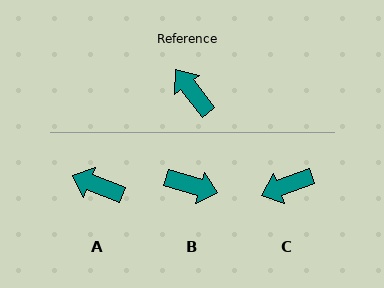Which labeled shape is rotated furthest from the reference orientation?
B, about 144 degrees away.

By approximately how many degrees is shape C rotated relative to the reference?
Approximately 73 degrees counter-clockwise.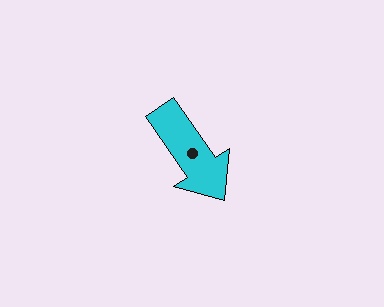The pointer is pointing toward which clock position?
Roughly 5 o'clock.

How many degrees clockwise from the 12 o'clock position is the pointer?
Approximately 145 degrees.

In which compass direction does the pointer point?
Southeast.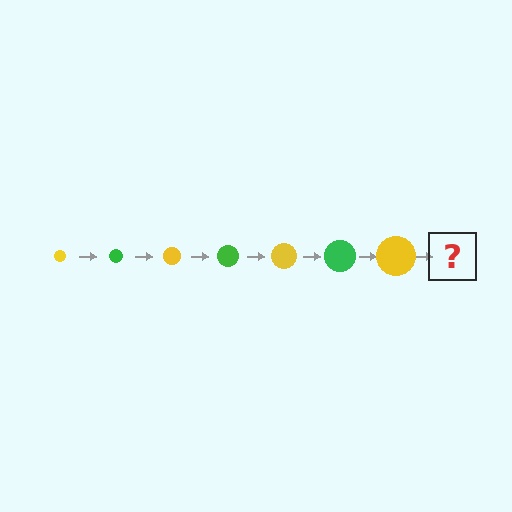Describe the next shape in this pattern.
It should be a green circle, larger than the previous one.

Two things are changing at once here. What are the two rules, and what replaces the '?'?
The two rules are that the circle grows larger each step and the color cycles through yellow and green. The '?' should be a green circle, larger than the previous one.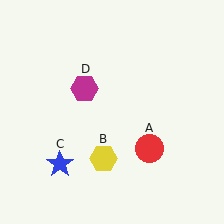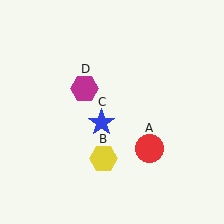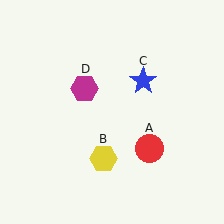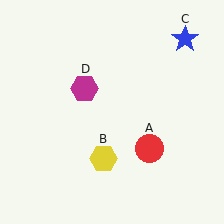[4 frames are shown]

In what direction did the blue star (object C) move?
The blue star (object C) moved up and to the right.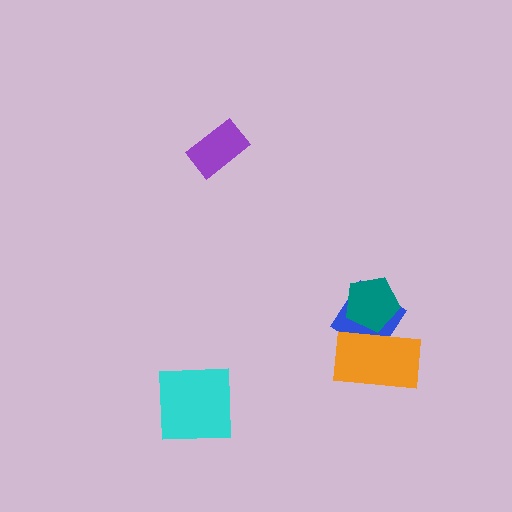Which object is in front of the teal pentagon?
The orange rectangle is in front of the teal pentagon.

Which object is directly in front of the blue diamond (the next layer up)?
The teal pentagon is directly in front of the blue diamond.